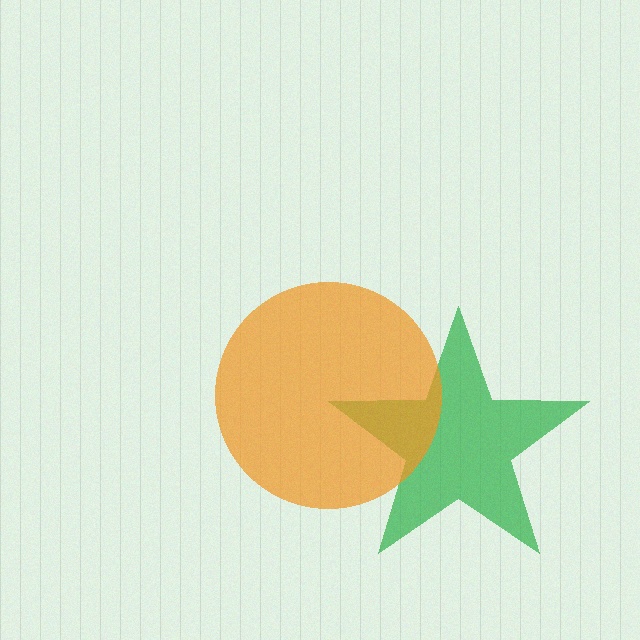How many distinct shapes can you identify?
There are 2 distinct shapes: a green star, an orange circle.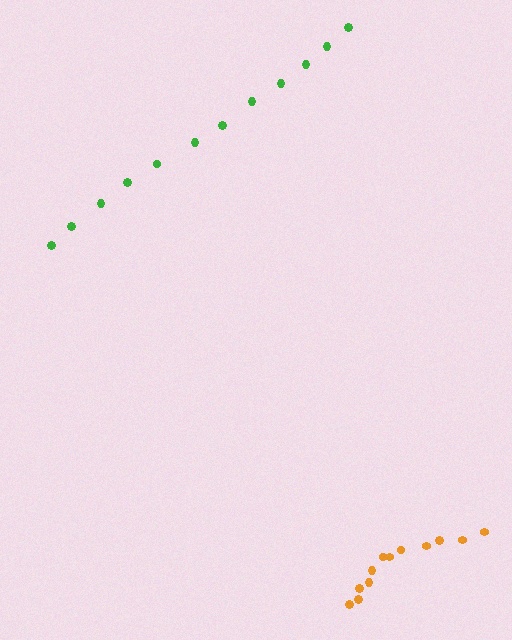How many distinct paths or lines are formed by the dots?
There are 2 distinct paths.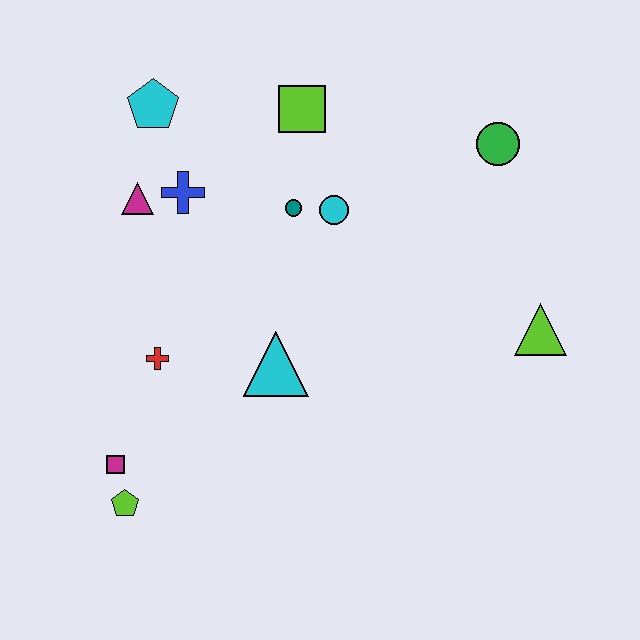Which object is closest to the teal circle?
The cyan circle is closest to the teal circle.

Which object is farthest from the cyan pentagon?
The lime triangle is farthest from the cyan pentagon.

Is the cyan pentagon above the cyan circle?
Yes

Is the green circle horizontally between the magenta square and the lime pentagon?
No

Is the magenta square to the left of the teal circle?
Yes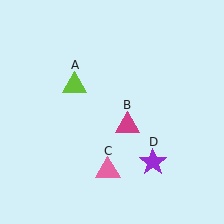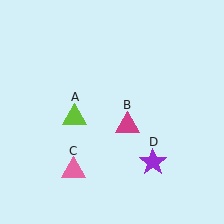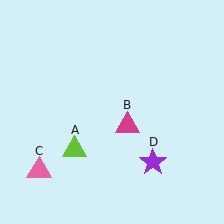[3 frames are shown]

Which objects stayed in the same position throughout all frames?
Magenta triangle (object B) and purple star (object D) remained stationary.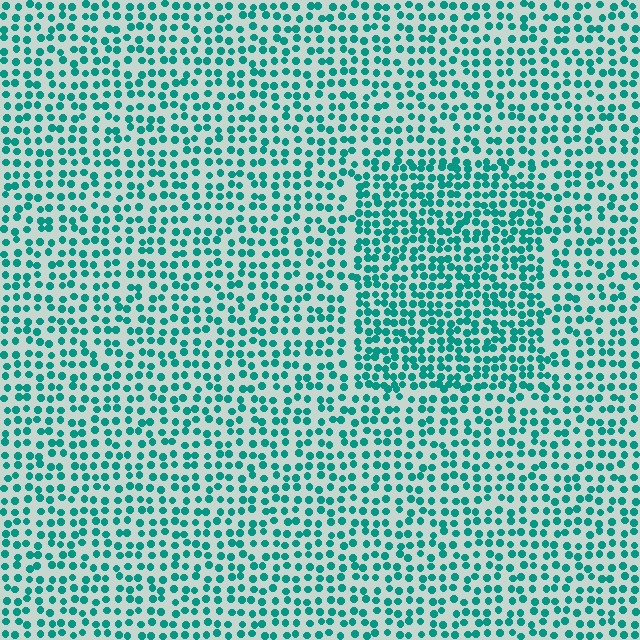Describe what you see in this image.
The image contains small teal elements arranged at two different densities. A rectangle-shaped region is visible where the elements are more densely packed than the surrounding area.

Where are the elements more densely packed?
The elements are more densely packed inside the rectangle boundary.